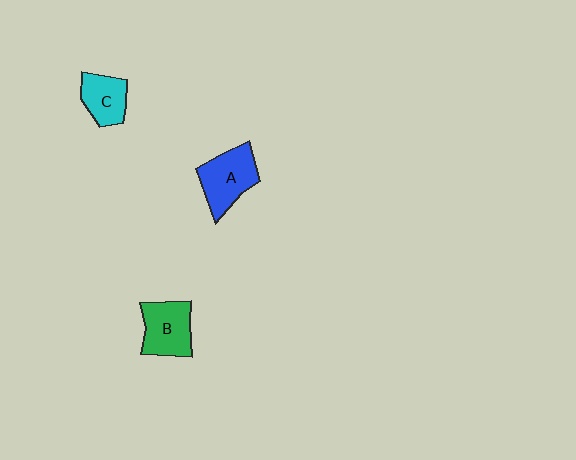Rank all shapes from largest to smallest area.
From largest to smallest: A (blue), B (green), C (cyan).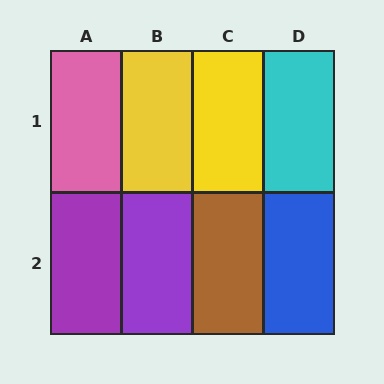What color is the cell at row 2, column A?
Purple.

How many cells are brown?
1 cell is brown.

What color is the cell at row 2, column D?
Blue.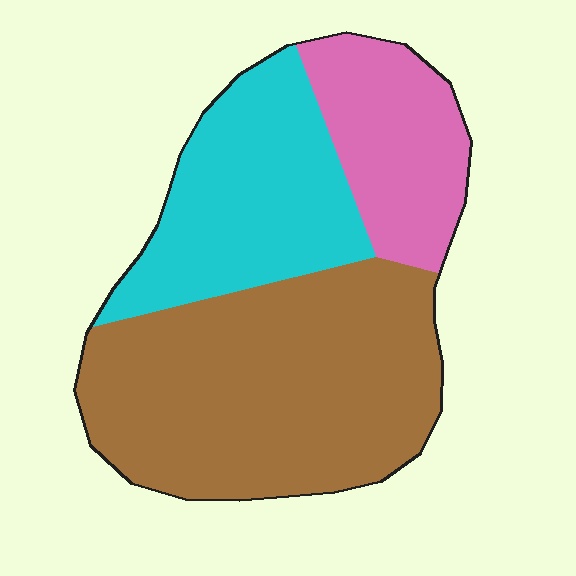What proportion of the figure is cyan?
Cyan covers 29% of the figure.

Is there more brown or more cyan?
Brown.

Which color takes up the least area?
Pink, at roughly 20%.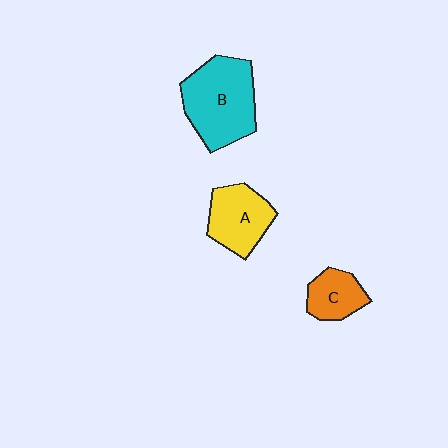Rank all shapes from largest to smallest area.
From largest to smallest: B (cyan), A (yellow), C (orange).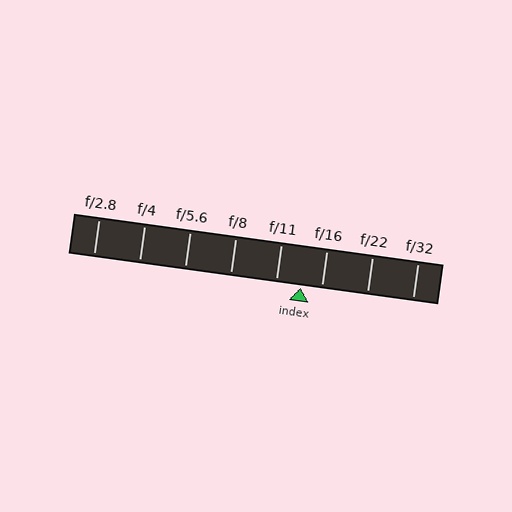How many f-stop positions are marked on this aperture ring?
There are 8 f-stop positions marked.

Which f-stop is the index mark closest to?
The index mark is closest to f/16.